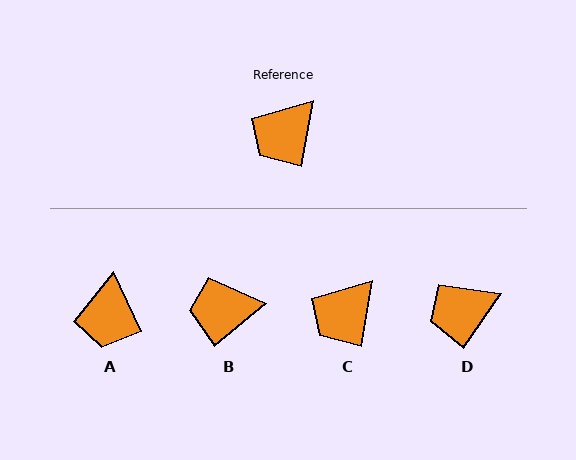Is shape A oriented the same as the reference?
No, it is off by about 35 degrees.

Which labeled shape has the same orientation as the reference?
C.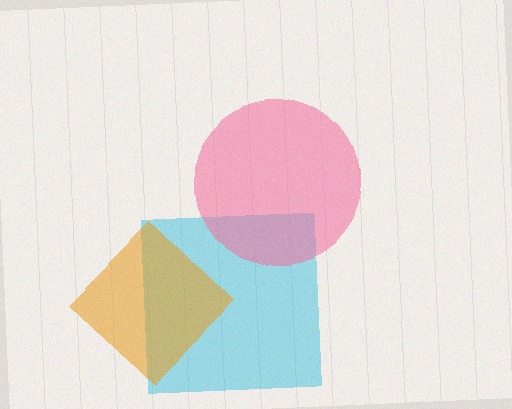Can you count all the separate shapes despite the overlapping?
Yes, there are 3 separate shapes.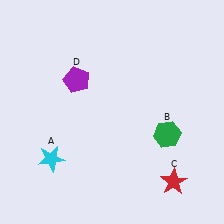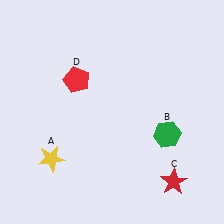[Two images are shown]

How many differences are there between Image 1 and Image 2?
There are 2 differences between the two images.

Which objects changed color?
A changed from cyan to yellow. D changed from purple to red.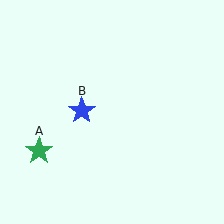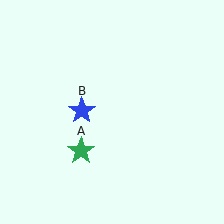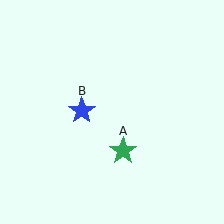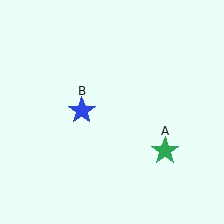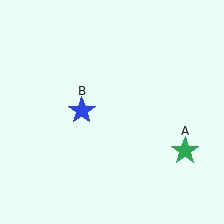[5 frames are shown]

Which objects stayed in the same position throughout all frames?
Blue star (object B) remained stationary.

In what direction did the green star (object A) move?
The green star (object A) moved right.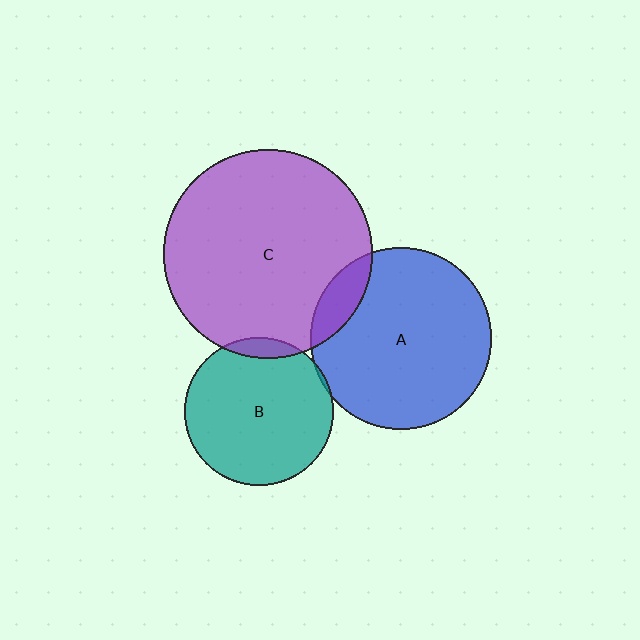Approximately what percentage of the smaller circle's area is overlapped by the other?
Approximately 5%.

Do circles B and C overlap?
Yes.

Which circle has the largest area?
Circle C (purple).